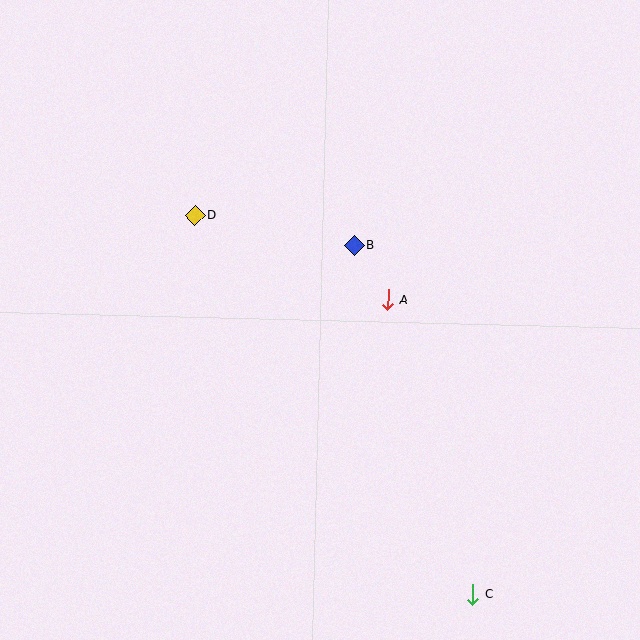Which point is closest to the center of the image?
Point A at (388, 299) is closest to the center.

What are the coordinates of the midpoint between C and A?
The midpoint between C and A is at (430, 447).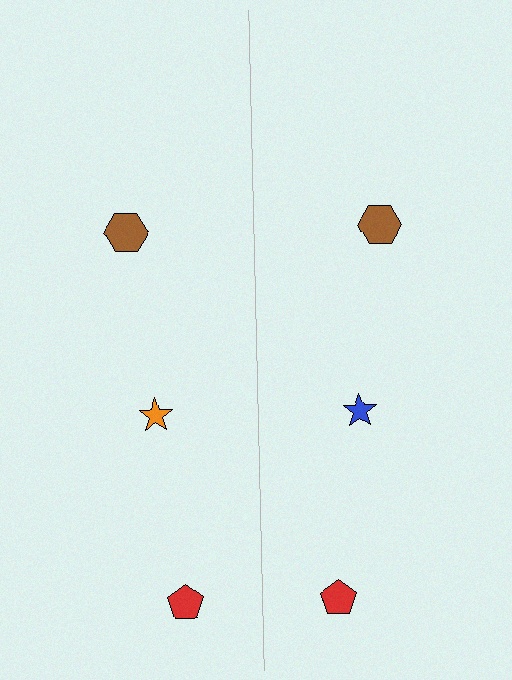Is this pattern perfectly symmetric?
No, the pattern is not perfectly symmetric. The blue star on the right side breaks the symmetry — its mirror counterpart is orange.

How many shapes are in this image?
There are 6 shapes in this image.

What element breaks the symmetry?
The blue star on the right side breaks the symmetry — its mirror counterpart is orange.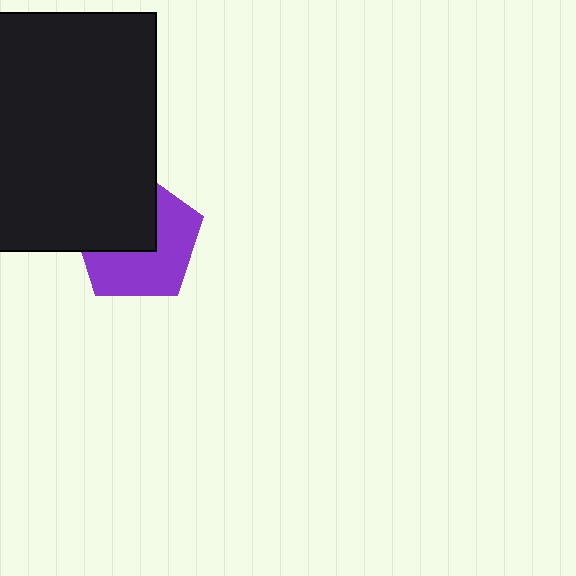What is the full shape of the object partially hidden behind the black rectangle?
The partially hidden object is a purple pentagon.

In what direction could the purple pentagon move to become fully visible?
The purple pentagon could move toward the lower-right. That would shift it out from behind the black rectangle entirely.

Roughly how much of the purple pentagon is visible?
About half of it is visible (roughly 55%).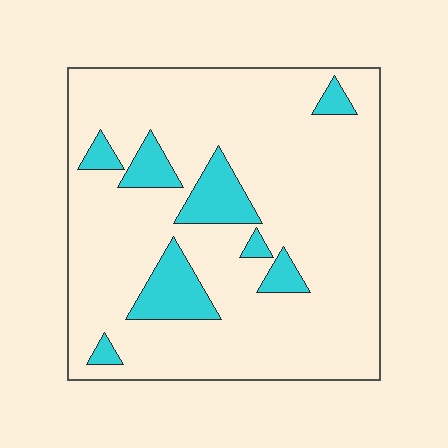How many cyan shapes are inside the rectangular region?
8.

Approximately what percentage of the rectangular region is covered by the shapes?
Approximately 15%.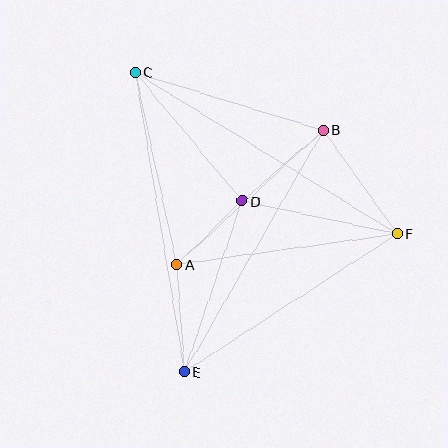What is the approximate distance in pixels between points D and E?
The distance between D and E is approximately 180 pixels.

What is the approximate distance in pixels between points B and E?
The distance between B and E is approximately 279 pixels.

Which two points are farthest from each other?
Points C and F are farthest from each other.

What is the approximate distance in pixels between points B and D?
The distance between B and D is approximately 108 pixels.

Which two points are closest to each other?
Points A and D are closest to each other.